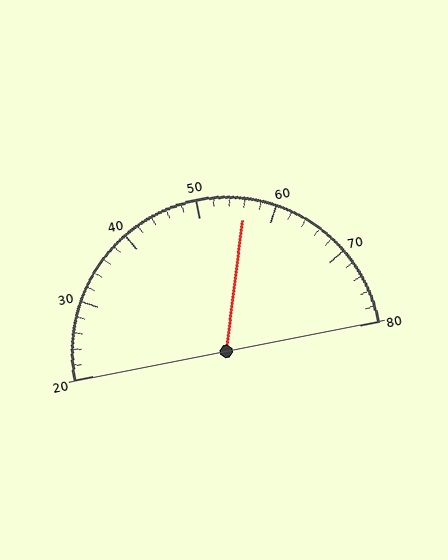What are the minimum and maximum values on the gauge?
The gauge ranges from 20 to 80.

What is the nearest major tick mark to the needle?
The nearest major tick mark is 60.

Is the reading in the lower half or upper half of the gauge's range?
The reading is in the upper half of the range (20 to 80).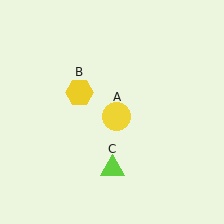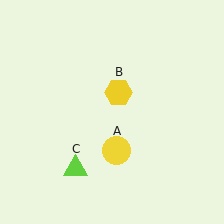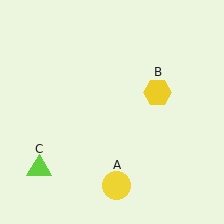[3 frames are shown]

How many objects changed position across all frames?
3 objects changed position: yellow circle (object A), yellow hexagon (object B), lime triangle (object C).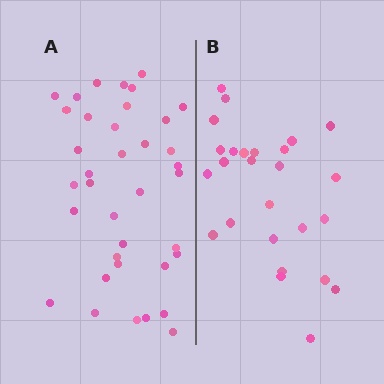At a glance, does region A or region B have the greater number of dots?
Region A (the left region) has more dots.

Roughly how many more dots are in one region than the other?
Region A has roughly 12 or so more dots than region B.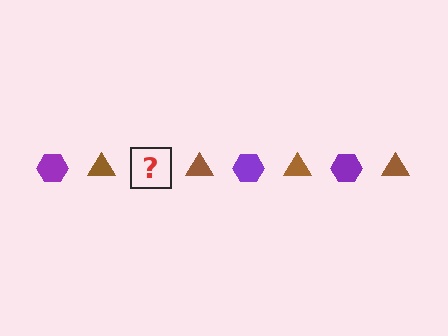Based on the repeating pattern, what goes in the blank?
The blank should be a purple hexagon.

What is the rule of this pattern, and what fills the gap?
The rule is that the pattern alternates between purple hexagon and brown triangle. The gap should be filled with a purple hexagon.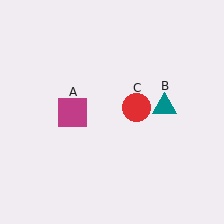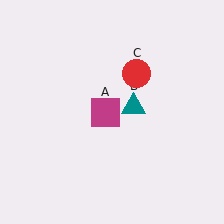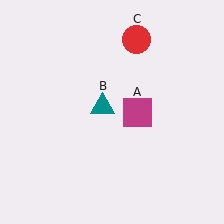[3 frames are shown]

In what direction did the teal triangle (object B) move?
The teal triangle (object B) moved left.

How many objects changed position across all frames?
3 objects changed position: magenta square (object A), teal triangle (object B), red circle (object C).